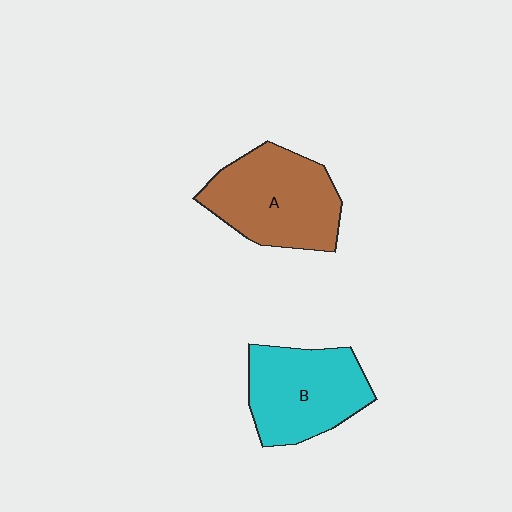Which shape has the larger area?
Shape A (brown).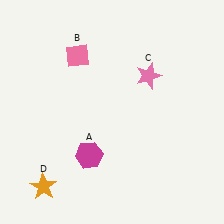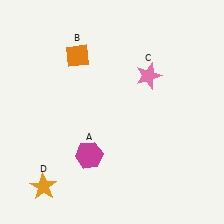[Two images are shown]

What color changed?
The diamond (B) changed from pink in Image 1 to orange in Image 2.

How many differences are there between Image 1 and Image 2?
There is 1 difference between the two images.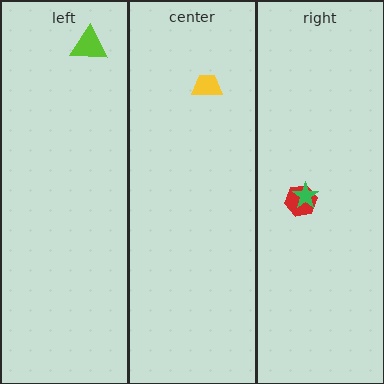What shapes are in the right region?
The red hexagon, the green star.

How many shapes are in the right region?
2.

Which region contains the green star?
The right region.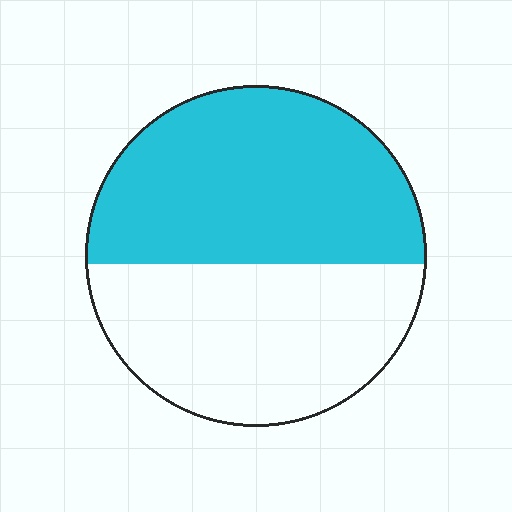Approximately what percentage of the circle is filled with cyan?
Approximately 55%.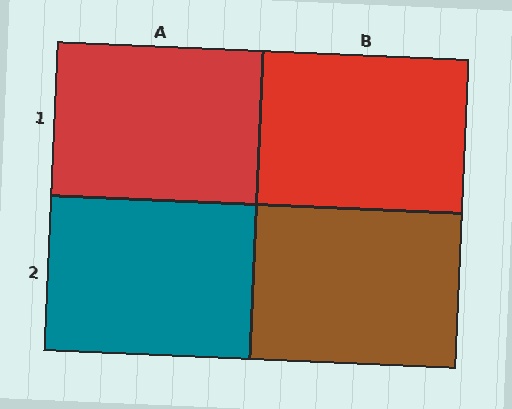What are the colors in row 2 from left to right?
Teal, brown.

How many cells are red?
2 cells are red.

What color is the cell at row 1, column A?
Red.